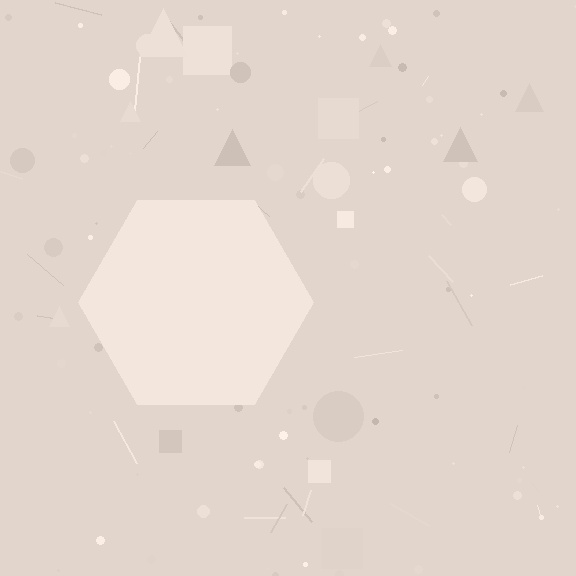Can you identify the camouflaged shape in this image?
The camouflaged shape is a hexagon.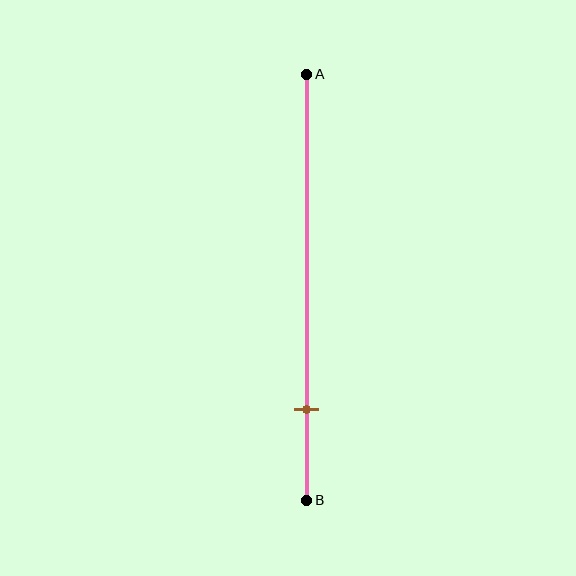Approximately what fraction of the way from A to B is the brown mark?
The brown mark is approximately 80% of the way from A to B.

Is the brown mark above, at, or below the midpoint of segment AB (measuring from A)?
The brown mark is below the midpoint of segment AB.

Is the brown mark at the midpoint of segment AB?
No, the mark is at about 80% from A, not at the 50% midpoint.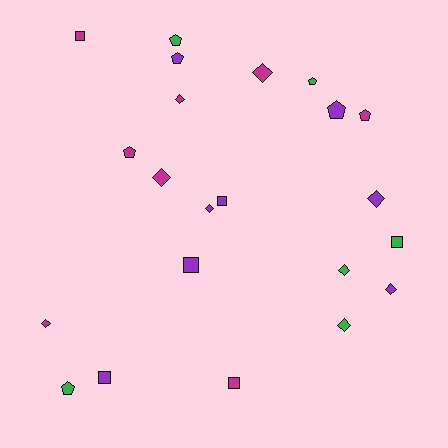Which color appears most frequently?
Purple, with 8 objects.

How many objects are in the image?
There are 22 objects.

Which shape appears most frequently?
Diamond, with 9 objects.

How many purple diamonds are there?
There are 3 purple diamonds.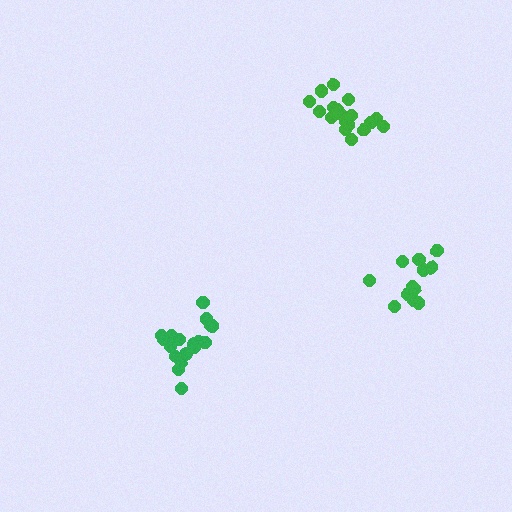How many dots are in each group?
Group 1: 13 dots, Group 2: 18 dots, Group 3: 19 dots (50 total).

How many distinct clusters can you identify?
There are 3 distinct clusters.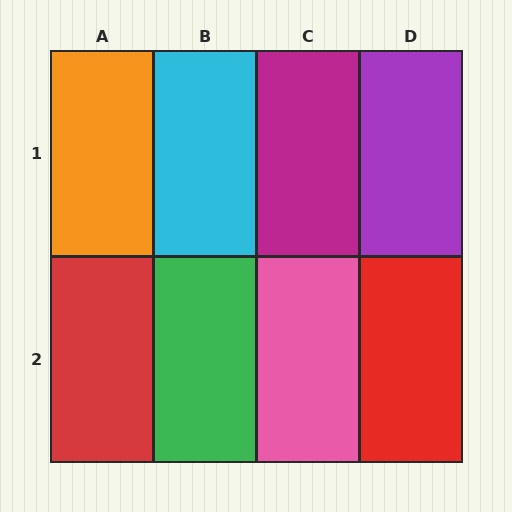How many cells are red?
2 cells are red.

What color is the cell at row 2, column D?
Red.